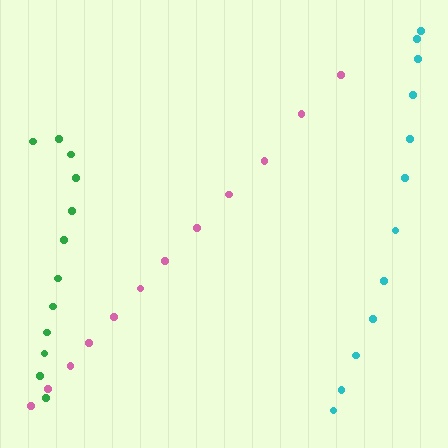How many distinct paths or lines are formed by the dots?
There are 3 distinct paths.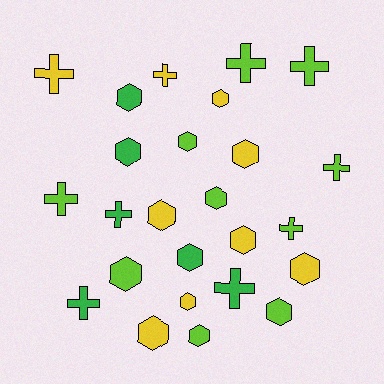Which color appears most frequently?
Lime, with 10 objects.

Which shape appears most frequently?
Hexagon, with 15 objects.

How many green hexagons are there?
There are 3 green hexagons.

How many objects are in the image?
There are 25 objects.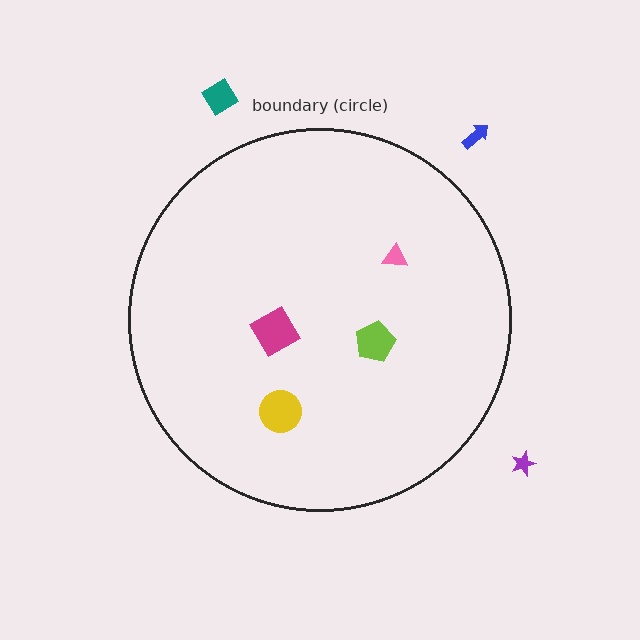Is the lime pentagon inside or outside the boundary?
Inside.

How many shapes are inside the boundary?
4 inside, 3 outside.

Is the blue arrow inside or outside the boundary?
Outside.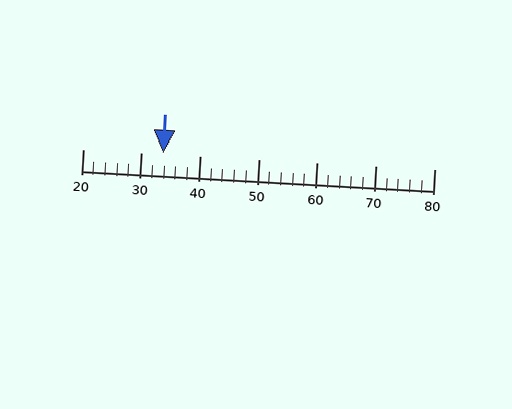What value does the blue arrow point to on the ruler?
The blue arrow points to approximately 34.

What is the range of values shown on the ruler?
The ruler shows values from 20 to 80.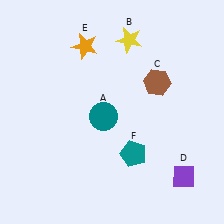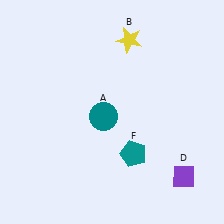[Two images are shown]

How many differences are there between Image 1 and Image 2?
There are 2 differences between the two images.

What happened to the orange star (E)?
The orange star (E) was removed in Image 2. It was in the top-left area of Image 1.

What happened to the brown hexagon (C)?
The brown hexagon (C) was removed in Image 2. It was in the top-right area of Image 1.